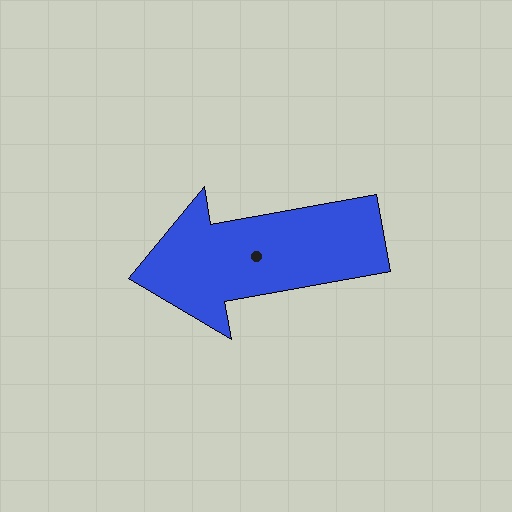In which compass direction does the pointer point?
West.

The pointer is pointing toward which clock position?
Roughly 9 o'clock.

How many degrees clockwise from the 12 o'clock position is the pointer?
Approximately 260 degrees.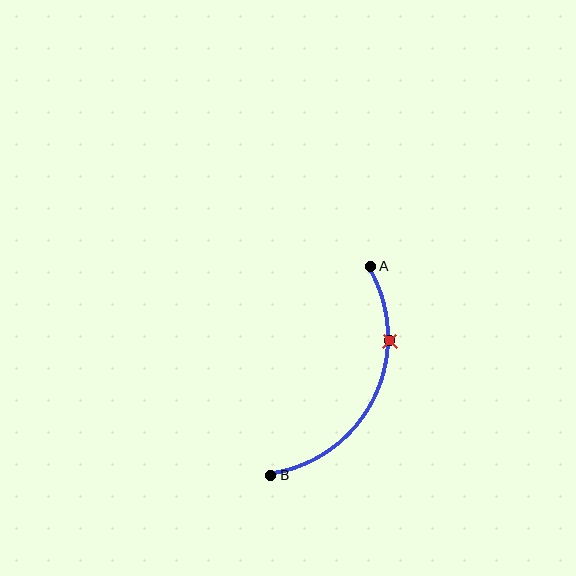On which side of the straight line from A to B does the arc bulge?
The arc bulges to the right of the straight line connecting A and B.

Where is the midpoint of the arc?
The arc midpoint is the point on the curve farthest from the straight line joining A and B. It sits to the right of that line.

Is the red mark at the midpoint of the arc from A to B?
No. The red mark lies on the arc but is closer to endpoint A. The arc midpoint would be at the point on the curve equidistant along the arc from both A and B.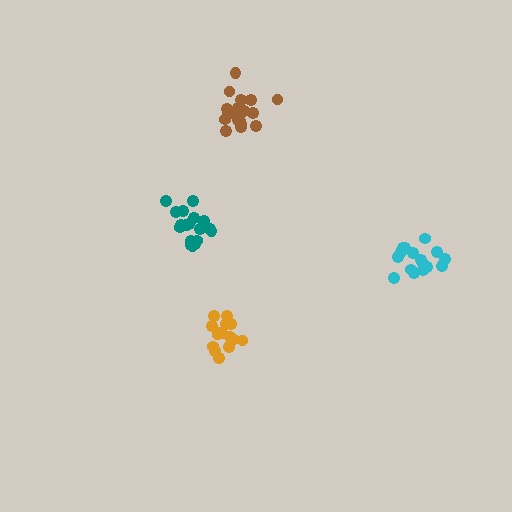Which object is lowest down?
The orange cluster is bottommost.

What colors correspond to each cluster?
The clusters are colored: teal, orange, cyan, brown.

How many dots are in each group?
Group 1: 19 dots, Group 2: 15 dots, Group 3: 17 dots, Group 4: 18 dots (69 total).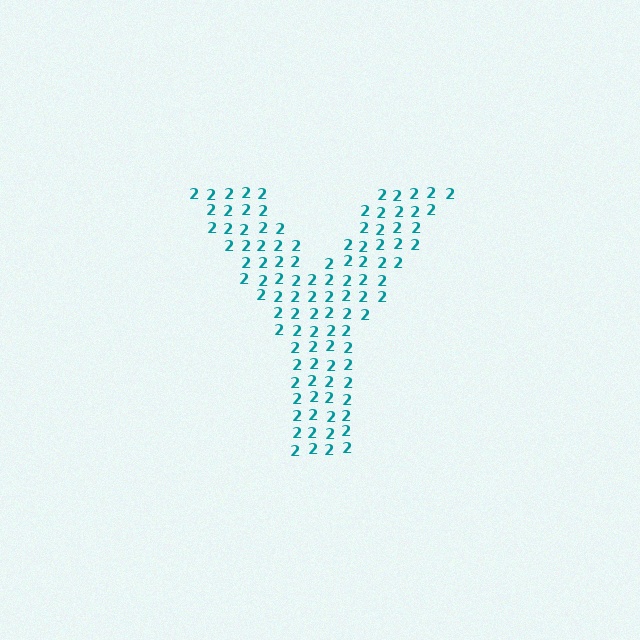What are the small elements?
The small elements are digit 2's.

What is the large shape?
The large shape is the letter Y.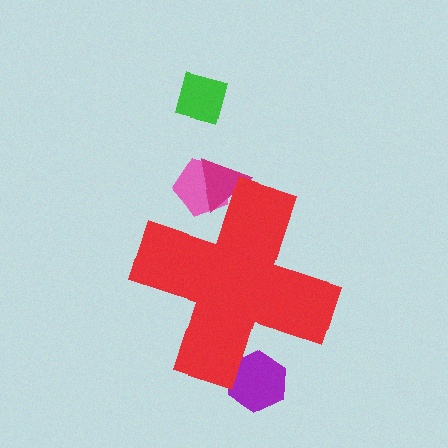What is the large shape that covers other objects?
A red cross.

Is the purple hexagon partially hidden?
Yes, the purple hexagon is partially hidden behind the red cross.